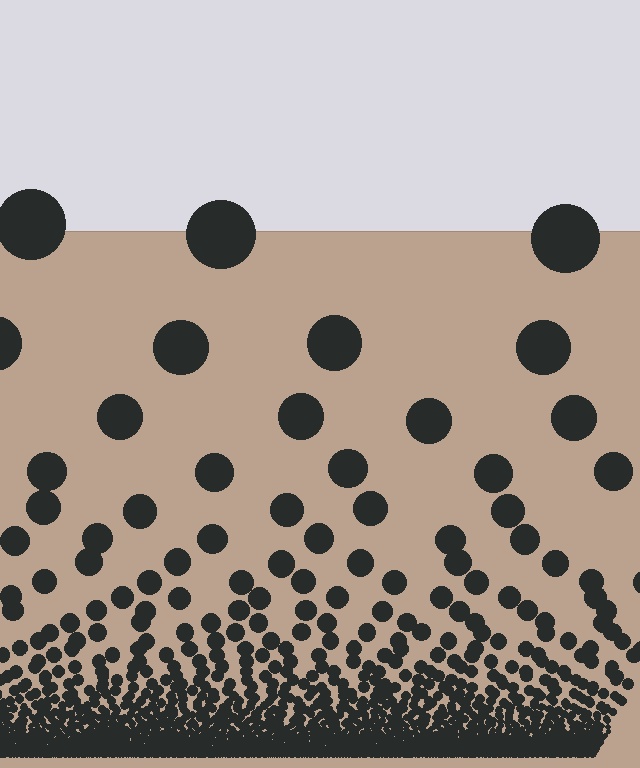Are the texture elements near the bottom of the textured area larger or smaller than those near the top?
Smaller. The gradient is inverted — elements near the bottom are smaller and denser.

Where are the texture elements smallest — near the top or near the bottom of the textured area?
Near the bottom.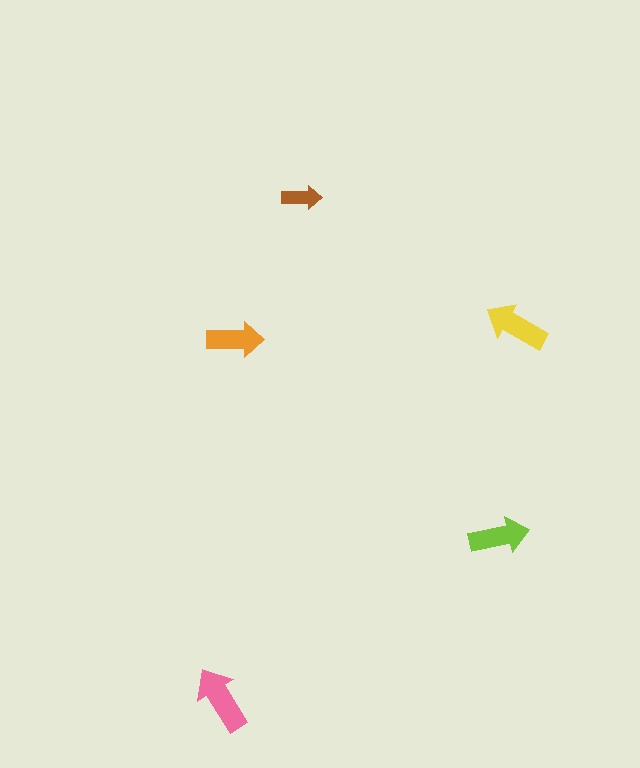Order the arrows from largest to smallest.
the pink one, the yellow one, the lime one, the orange one, the brown one.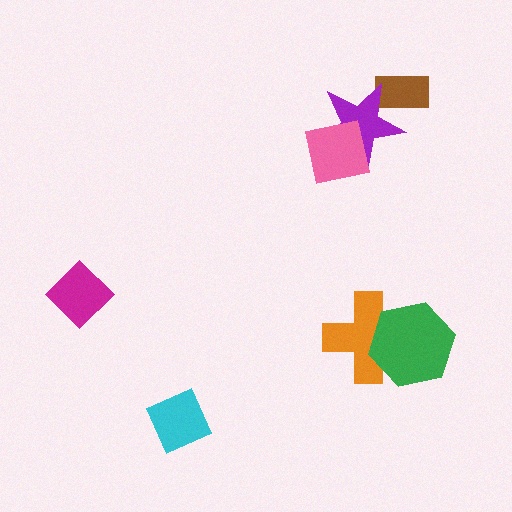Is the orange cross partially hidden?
Yes, it is partially covered by another shape.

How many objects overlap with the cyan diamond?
0 objects overlap with the cyan diamond.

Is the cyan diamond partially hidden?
No, no other shape covers it.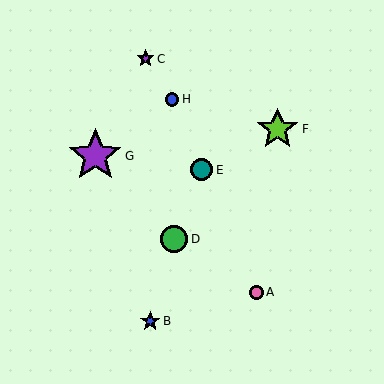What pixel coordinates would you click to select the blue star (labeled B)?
Click at (150, 321) to select the blue star B.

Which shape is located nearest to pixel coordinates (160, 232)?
The green circle (labeled D) at (174, 239) is nearest to that location.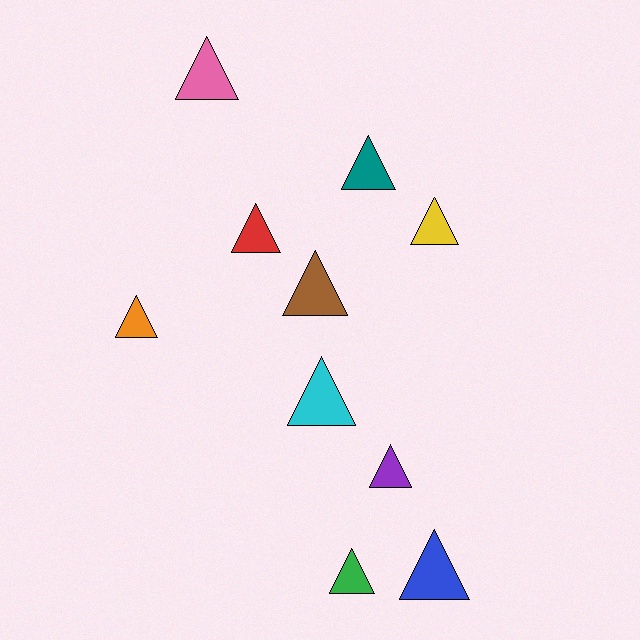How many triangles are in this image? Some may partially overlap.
There are 10 triangles.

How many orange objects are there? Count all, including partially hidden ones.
There is 1 orange object.